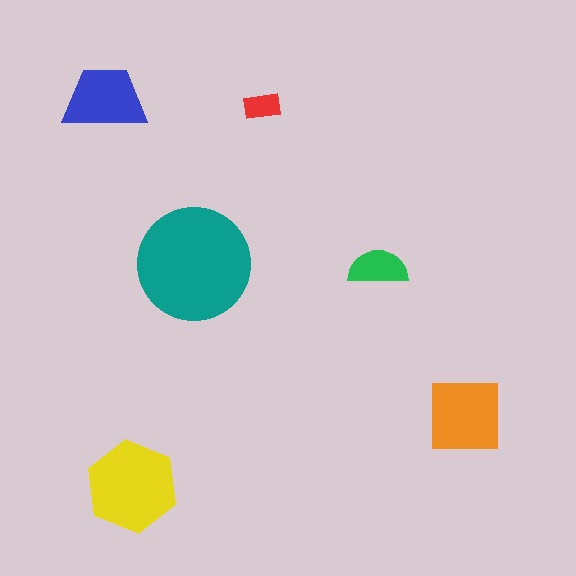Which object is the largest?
The teal circle.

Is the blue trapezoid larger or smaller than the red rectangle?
Larger.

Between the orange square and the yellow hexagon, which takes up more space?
The yellow hexagon.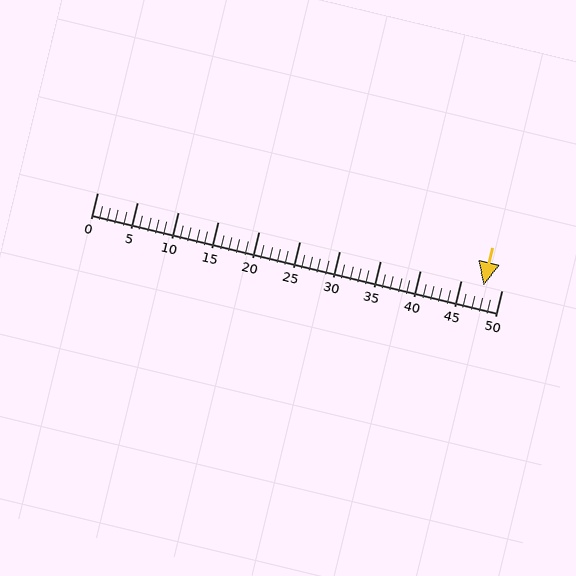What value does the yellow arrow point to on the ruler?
The yellow arrow points to approximately 48.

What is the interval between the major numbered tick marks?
The major tick marks are spaced 5 units apart.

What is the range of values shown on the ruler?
The ruler shows values from 0 to 50.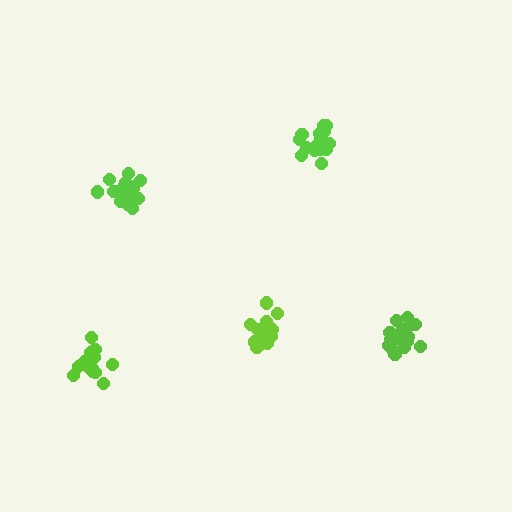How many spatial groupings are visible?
There are 5 spatial groupings.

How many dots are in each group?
Group 1: 16 dots, Group 2: 20 dots, Group 3: 19 dots, Group 4: 17 dots, Group 5: 20 dots (92 total).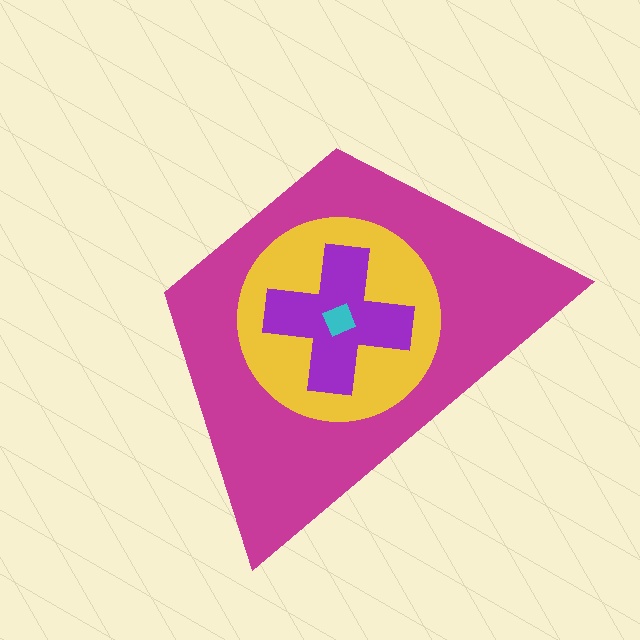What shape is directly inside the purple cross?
The cyan square.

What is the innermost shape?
The cyan square.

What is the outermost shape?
The magenta trapezoid.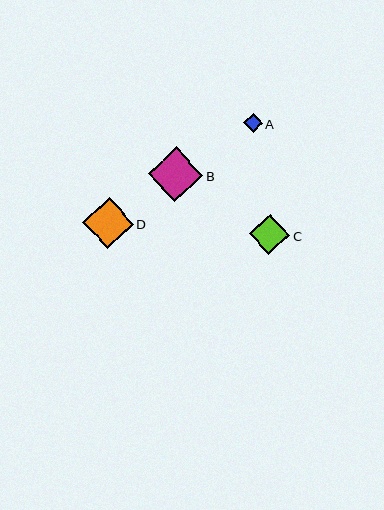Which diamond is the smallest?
Diamond A is the smallest with a size of approximately 19 pixels.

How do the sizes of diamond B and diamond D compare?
Diamond B and diamond D are approximately the same size.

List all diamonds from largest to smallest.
From largest to smallest: B, D, C, A.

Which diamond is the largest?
Diamond B is the largest with a size of approximately 54 pixels.